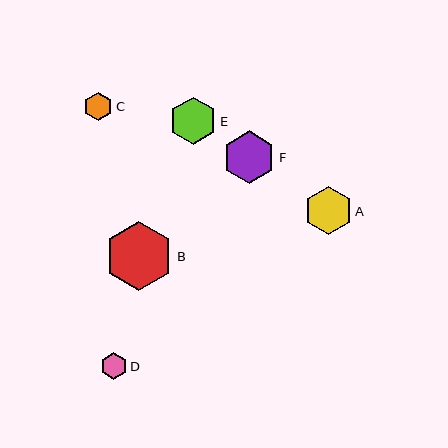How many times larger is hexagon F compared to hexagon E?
Hexagon F is approximately 1.1 times the size of hexagon E.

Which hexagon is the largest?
Hexagon B is the largest with a size of approximately 69 pixels.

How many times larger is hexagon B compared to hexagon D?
Hexagon B is approximately 2.6 times the size of hexagon D.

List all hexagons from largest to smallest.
From largest to smallest: B, F, A, E, C, D.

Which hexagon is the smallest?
Hexagon D is the smallest with a size of approximately 27 pixels.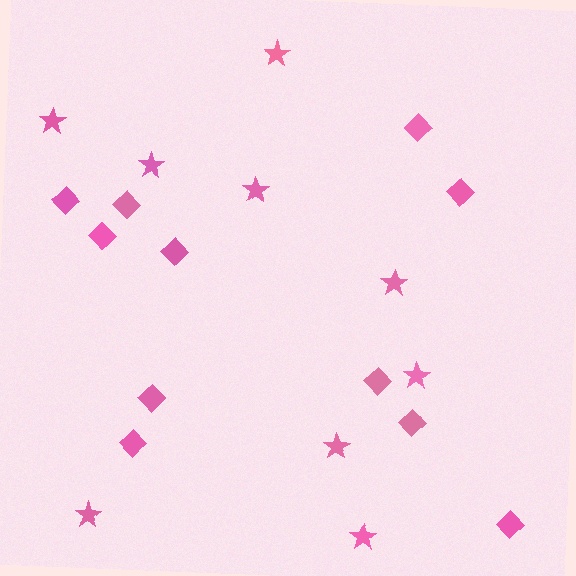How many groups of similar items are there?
There are 2 groups: one group of stars (9) and one group of diamonds (11).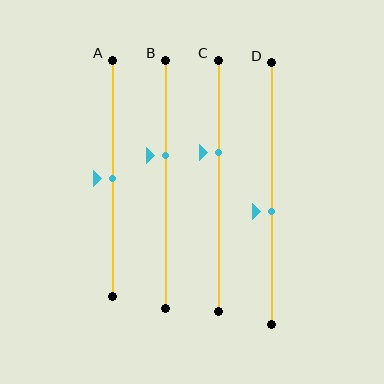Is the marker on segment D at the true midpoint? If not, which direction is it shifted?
No, the marker on segment D is shifted downward by about 7% of the segment length.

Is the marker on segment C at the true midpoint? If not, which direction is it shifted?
No, the marker on segment C is shifted upward by about 13% of the segment length.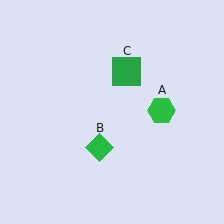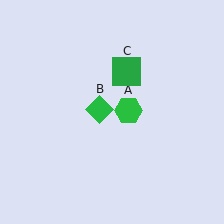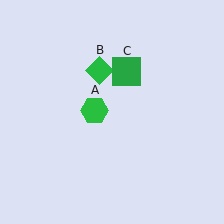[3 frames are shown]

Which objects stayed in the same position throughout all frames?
Green square (object C) remained stationary.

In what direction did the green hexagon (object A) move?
The green hexagon (object A) moved left.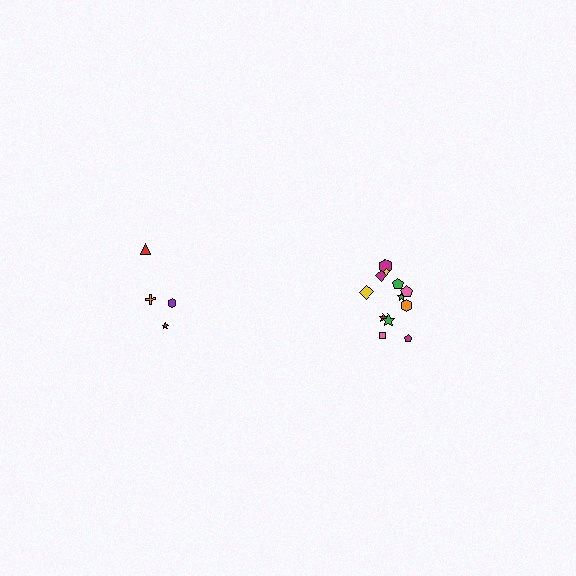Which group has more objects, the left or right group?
The right group.